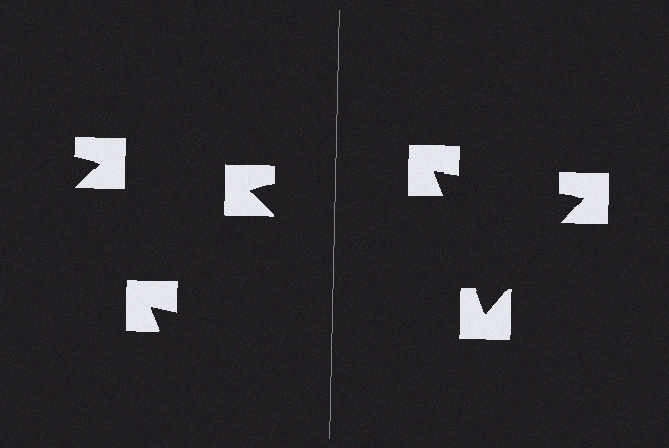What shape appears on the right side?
An illusory triangle.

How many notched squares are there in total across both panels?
6 — 3 on each side.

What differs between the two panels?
The notched squares are positioned identically on both sides; only the wedge orientations differ. On the right they align to a triangle; on the left they are misaligned.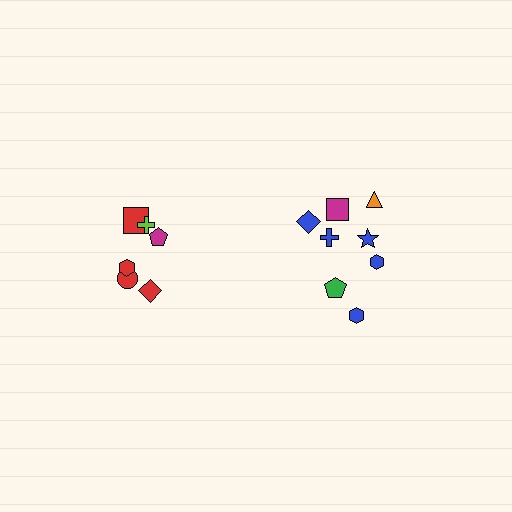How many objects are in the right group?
There are 8 objects.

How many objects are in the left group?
There are 6 objects.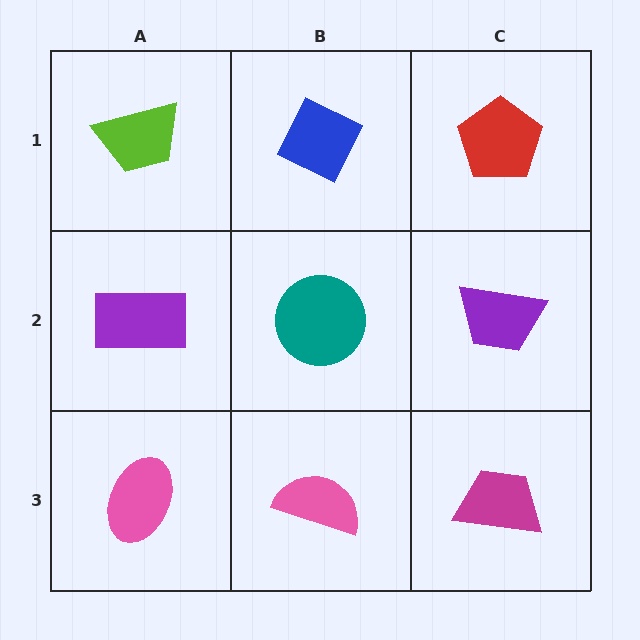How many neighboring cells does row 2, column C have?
3.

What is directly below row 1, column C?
A purple trapezoid.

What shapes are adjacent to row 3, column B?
A teal circle (row 2, column B), a pink ellipse (row 3, column A), a magenta trapezoid (row 3, column C).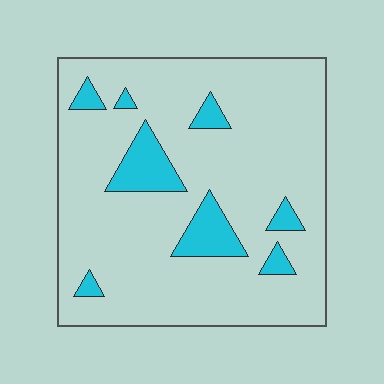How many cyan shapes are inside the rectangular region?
8.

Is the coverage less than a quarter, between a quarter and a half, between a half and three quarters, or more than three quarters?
Less than a quarter.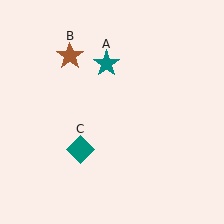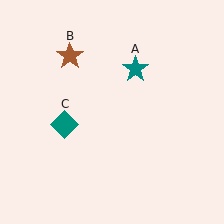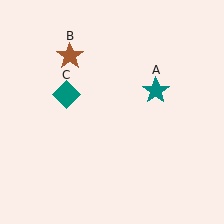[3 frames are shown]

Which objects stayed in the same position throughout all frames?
Brown star (object B) remained stationary.